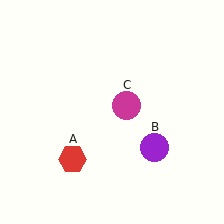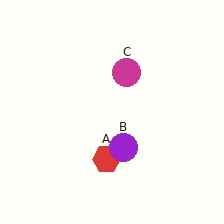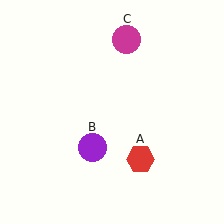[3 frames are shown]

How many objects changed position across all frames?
3 objects changed position: red hexagon (object A), purple circle (object B), magenta circle (object C).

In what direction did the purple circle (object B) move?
The purple circle (object B) moved left.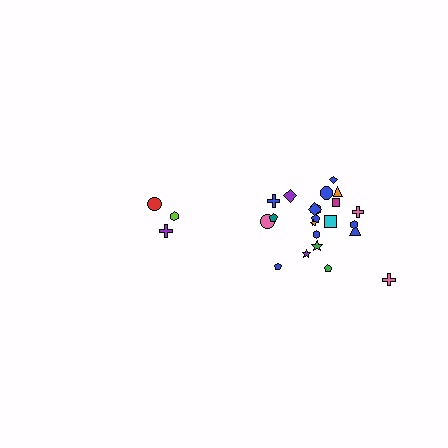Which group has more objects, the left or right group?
The right group.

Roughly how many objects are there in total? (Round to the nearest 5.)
Roughly 25 objects in total.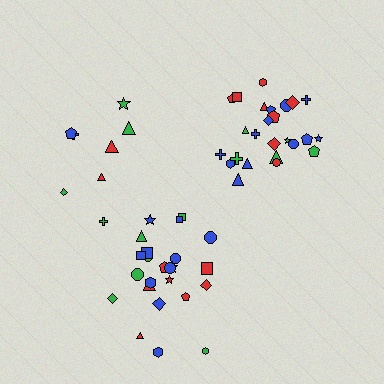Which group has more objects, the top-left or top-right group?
The top-right group.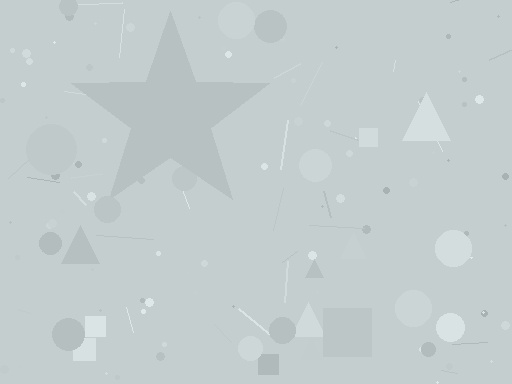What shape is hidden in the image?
A star is hidden in the image.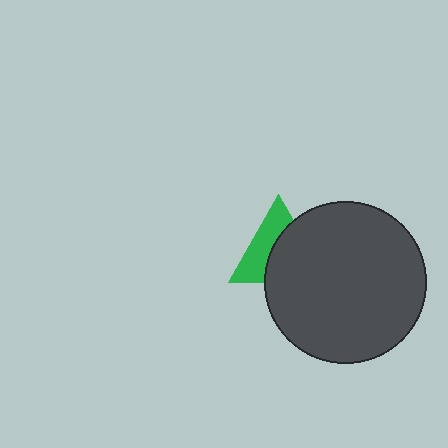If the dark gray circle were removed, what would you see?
You would see the complete green triangle.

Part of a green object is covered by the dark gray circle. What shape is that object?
It is a triangle.